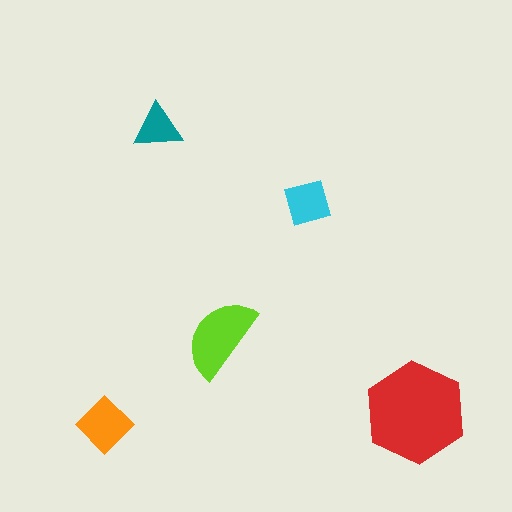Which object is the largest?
The red hexagon.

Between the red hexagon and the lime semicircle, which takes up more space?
The red hexagon.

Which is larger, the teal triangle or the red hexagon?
The red hexagon.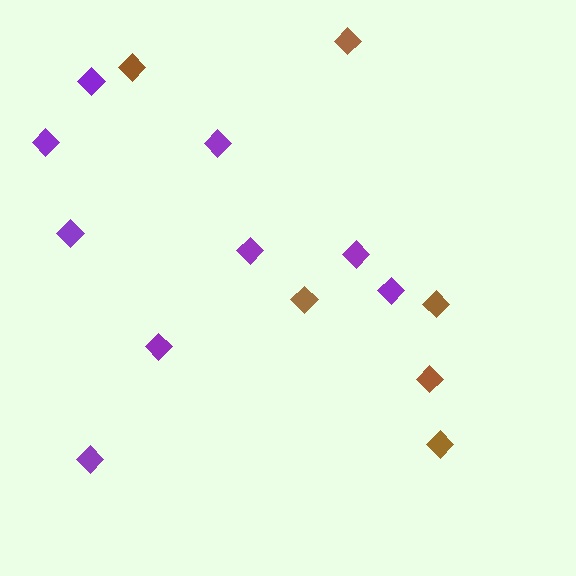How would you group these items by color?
There are 2 groups: one group of brown diamonds (6) and one group of purple diamonds (9).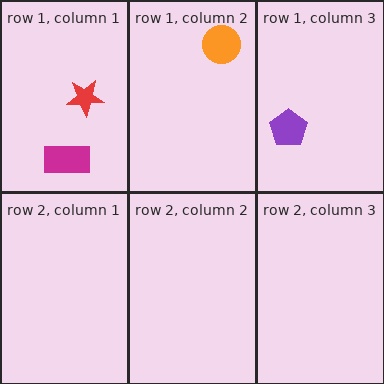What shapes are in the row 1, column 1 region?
The magenta rectangle, the red star.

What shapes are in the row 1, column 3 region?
The purple pentagon.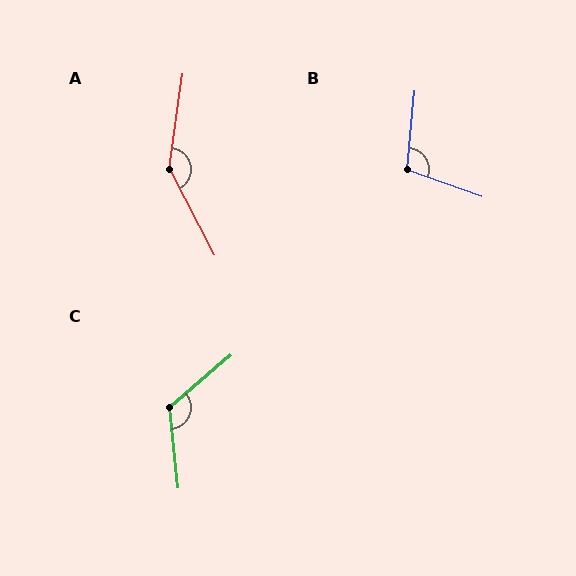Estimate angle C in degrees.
Approximately 125 degrees.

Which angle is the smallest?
B, at approximately 104 degrees.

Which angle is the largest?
A, at approximately 144 degrees.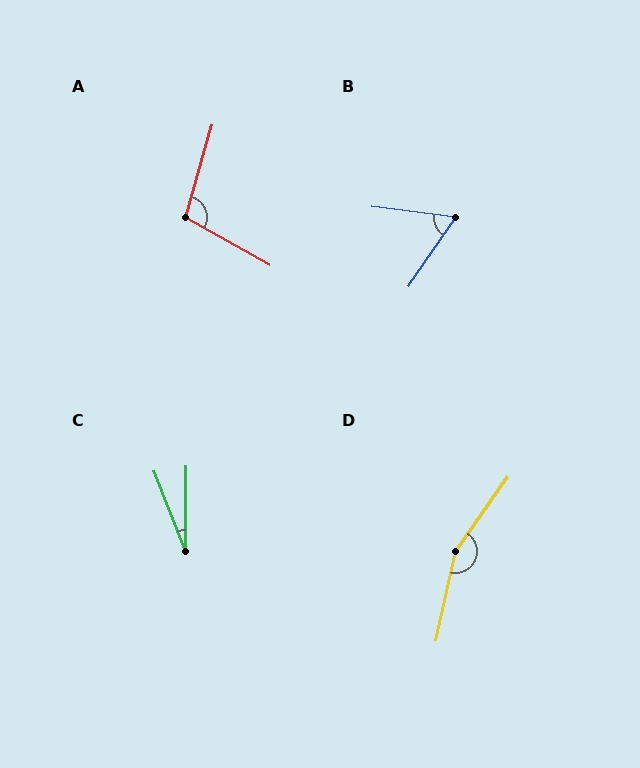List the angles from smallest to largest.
C (21°), B (64°), A (103°), D (157°).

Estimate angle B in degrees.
Approximately 64 degrees.